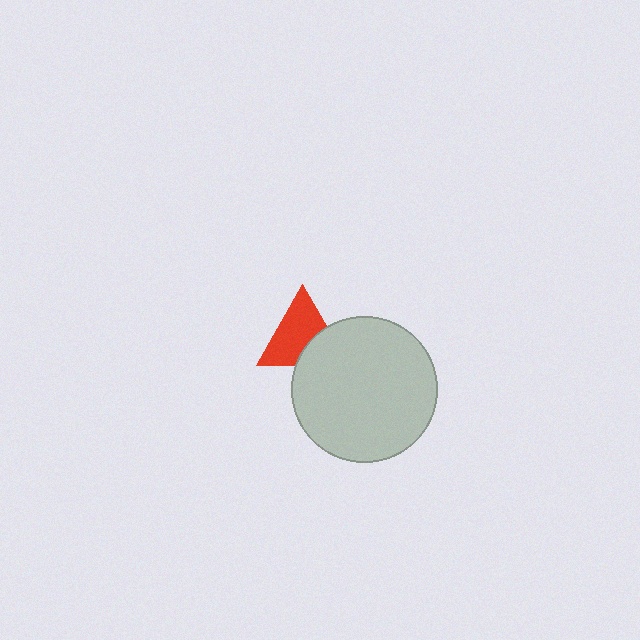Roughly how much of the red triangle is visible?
Most of it is visible (roughly 68%).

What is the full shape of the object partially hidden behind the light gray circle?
The partially hidden object is a red triangle.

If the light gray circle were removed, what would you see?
You would see the complete red triangle.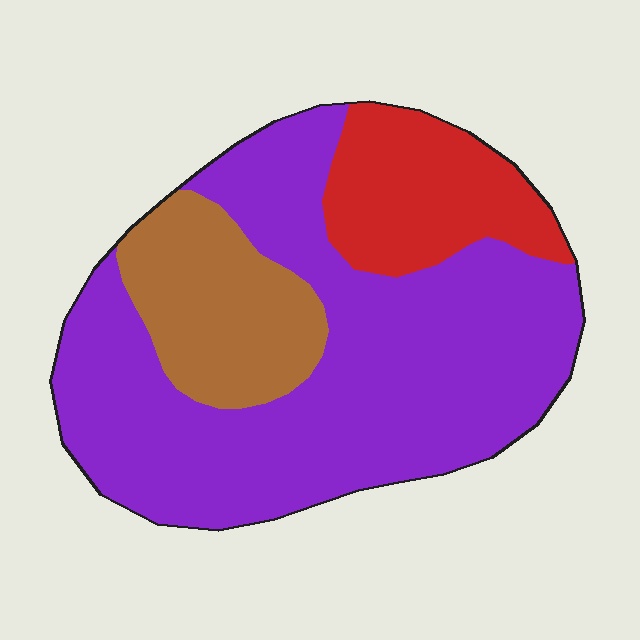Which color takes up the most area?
Purple, at roughly 65%.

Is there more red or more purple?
Purple.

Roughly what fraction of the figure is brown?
Brown takes up about one sixth (1/6) of the figure.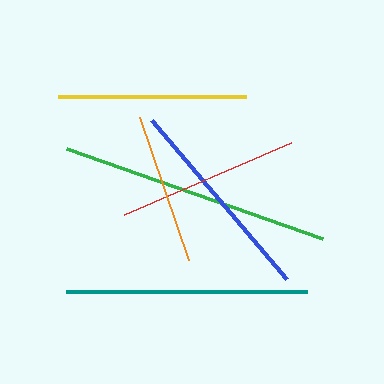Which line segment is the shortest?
The orange line is the shortest at approximately 152 pixels.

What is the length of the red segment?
The red segment is approximately 182 pixels long.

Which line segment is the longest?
The green line is the longest at approximately 271 pixels.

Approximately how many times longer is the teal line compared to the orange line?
The teal line is approximately 1.6 times the length of the orange line.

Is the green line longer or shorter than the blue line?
The green line is longer than the blue line.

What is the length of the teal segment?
The teal segment is approximately 241 pixels long.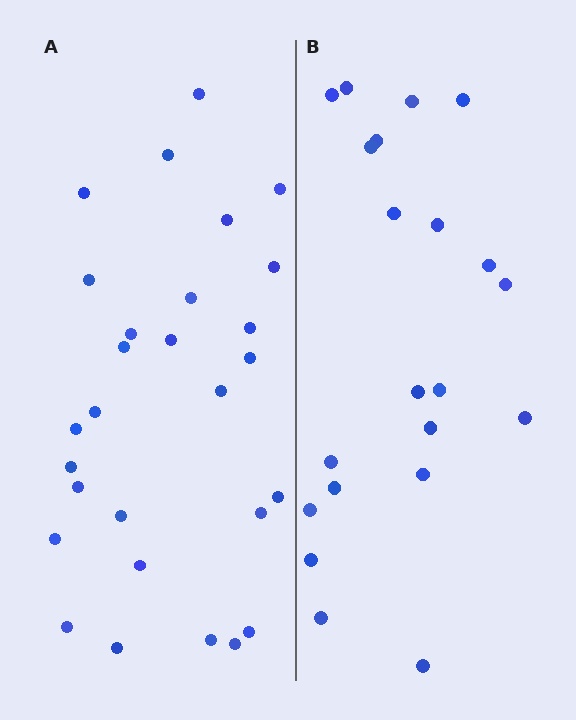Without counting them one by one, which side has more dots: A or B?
Region A (the left region) has more dots.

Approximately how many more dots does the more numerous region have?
Region A has roughly 8 or so more dots than region B.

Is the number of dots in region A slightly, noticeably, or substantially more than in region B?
Region A has noticeably more, but not dramatically so. The ratio is roughly 1.3 to 1.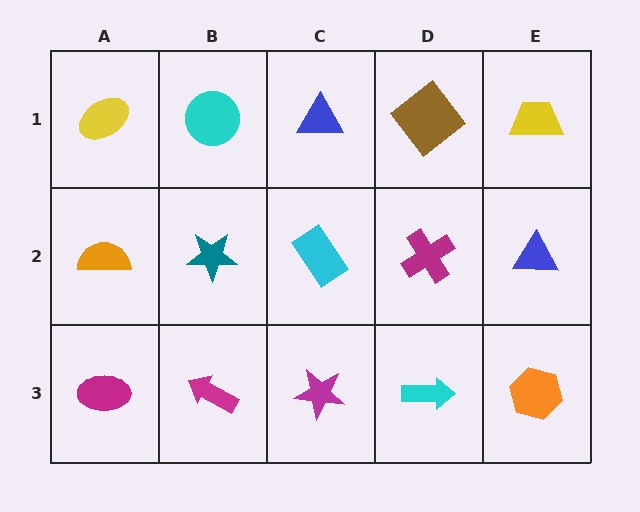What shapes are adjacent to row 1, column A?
An orange semicircle (row 2, column A), a cyan circle (row 1, column B).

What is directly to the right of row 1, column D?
A yellow trapezoid.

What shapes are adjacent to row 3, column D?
A magenta cross (row 2, column D), a magenta star (row 3, column C), an orange hexagon (row 3, column E).